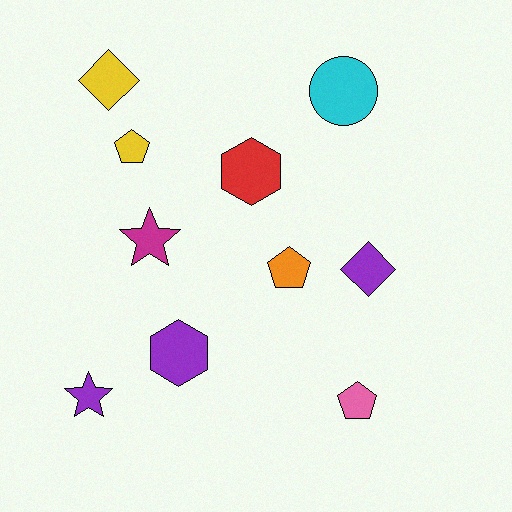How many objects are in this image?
There are 10 objects.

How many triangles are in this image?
There are no triangles.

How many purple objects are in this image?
There are 3 purple objects.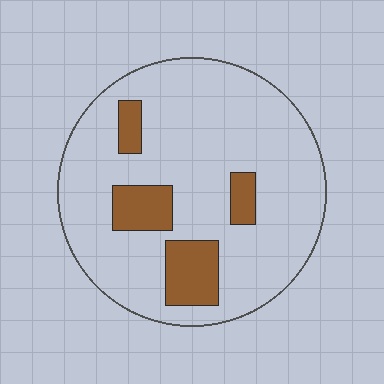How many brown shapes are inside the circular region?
4.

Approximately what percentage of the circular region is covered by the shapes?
Approximately 15%.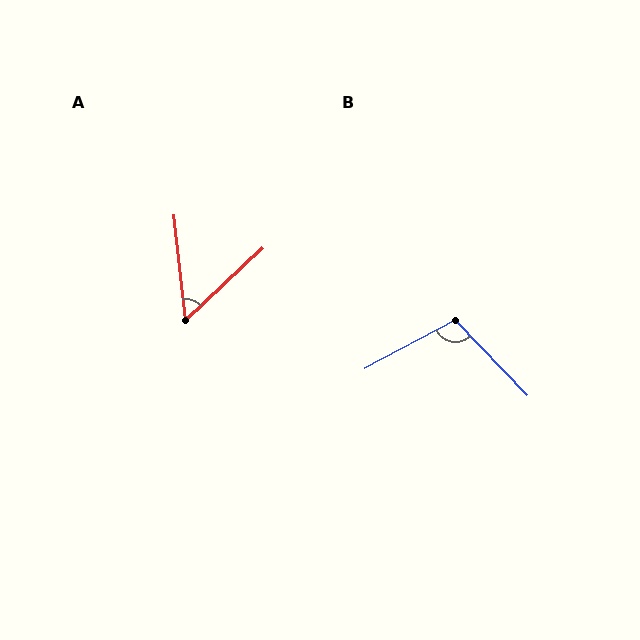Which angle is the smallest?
A, at approximately 53 degrees.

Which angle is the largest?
B, at approximately 106 degrees.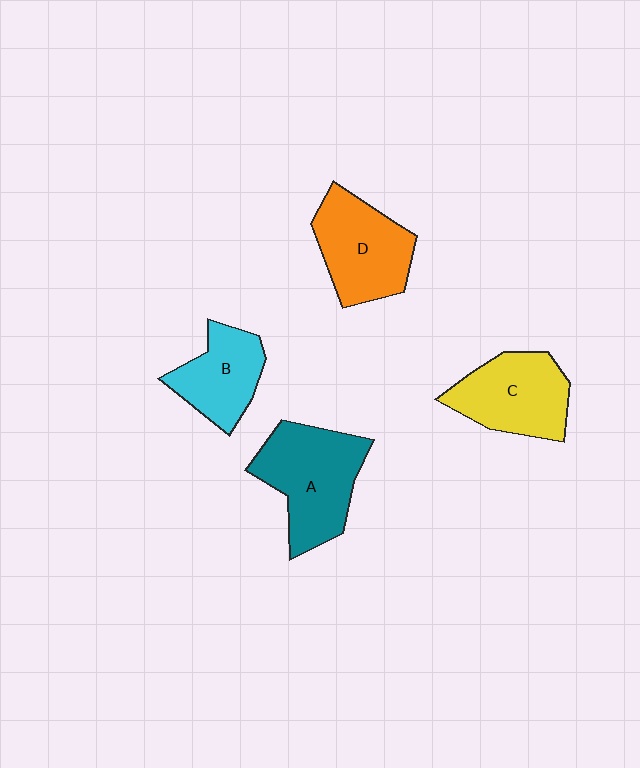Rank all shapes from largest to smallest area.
From largest to smallest: A (teal), D (orange), C (yellow), B (cyan).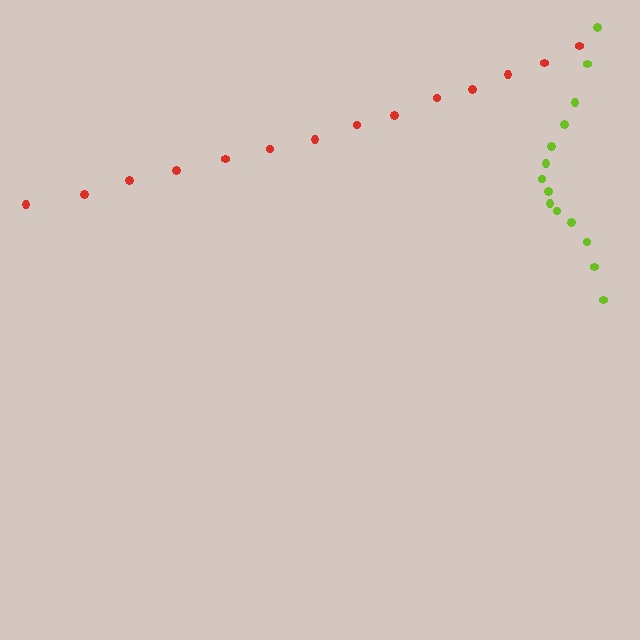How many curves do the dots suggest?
There are 2 distinct paths.